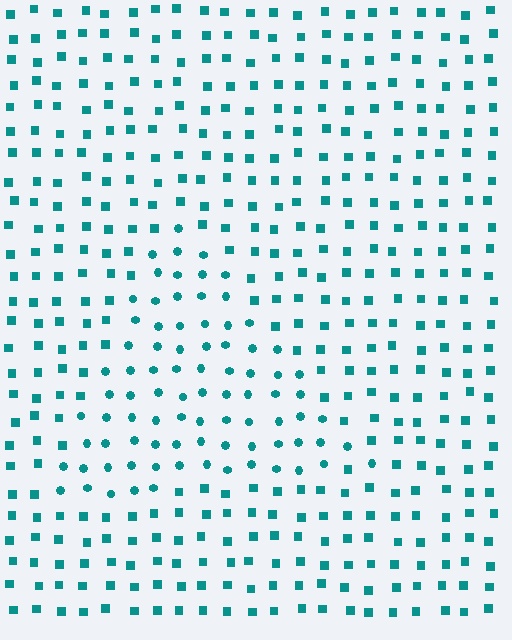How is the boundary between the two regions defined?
The boundary is defined by a change in element shape: circles inside vs. squares outside. All elements share the same color and spacing.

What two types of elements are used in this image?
The image uses circles inside the triangle region and squares outside it.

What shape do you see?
I see a triangle.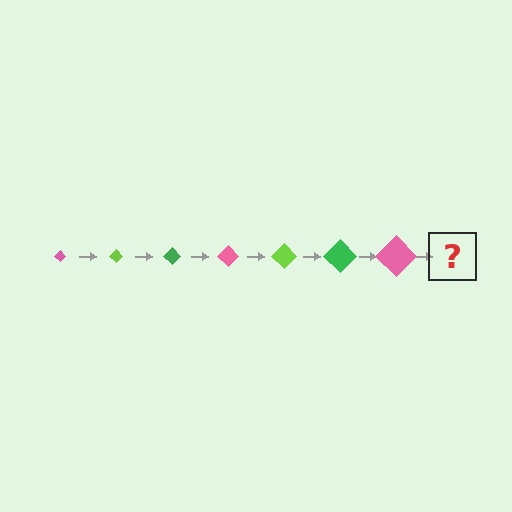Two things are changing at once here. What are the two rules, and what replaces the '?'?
The two rules are that the diamond grows larger each step and the color cycles through pink, lime, and green. The '?' should be a lime diamond, larger than the previous one.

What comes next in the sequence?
The next element should be a lime diamond, larger than the previous one.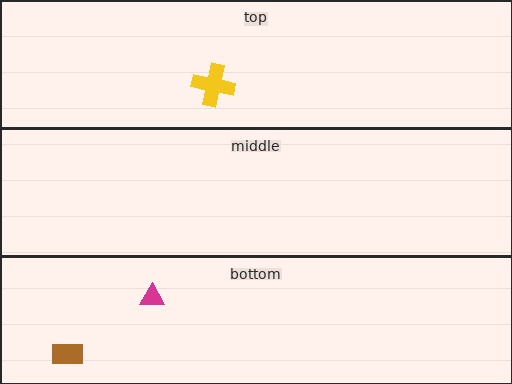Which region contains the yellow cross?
The top region.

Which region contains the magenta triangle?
The bottom region.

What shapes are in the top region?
The yellow cross.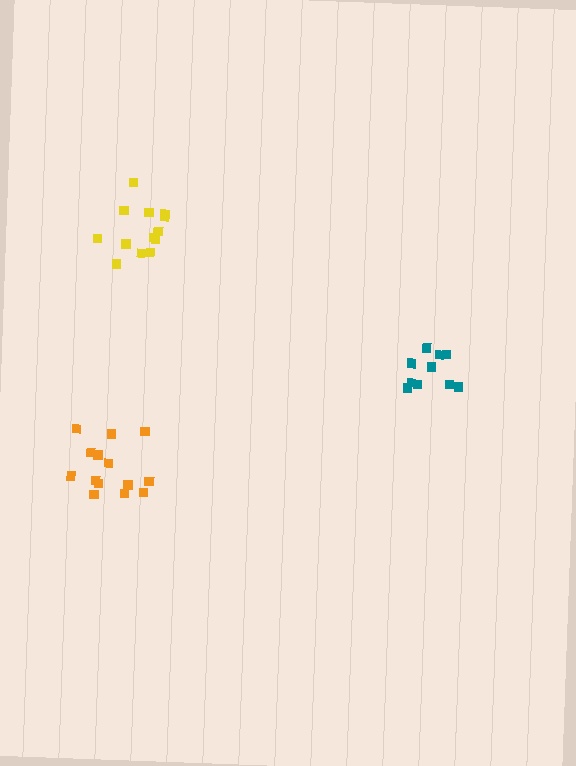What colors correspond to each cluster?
The clusters are colored: yellow, orange, teal.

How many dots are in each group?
Group 1: 13 dots, Group 2: 14 dots, Group 3: 10 dots (37 total).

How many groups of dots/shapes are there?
There are 3 groups.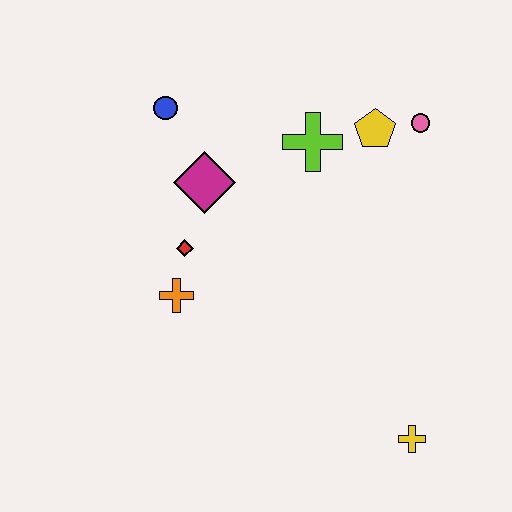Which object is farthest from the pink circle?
The yellow cross is farthest from the pink circle.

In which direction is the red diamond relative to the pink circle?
The red diamond is to the left of the pink circle.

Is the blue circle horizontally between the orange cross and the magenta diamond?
No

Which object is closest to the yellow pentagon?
The pink circle is closest to the yellow pentagon.